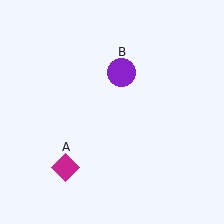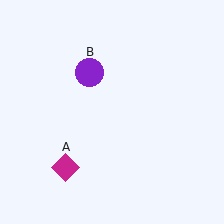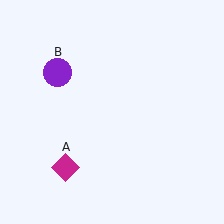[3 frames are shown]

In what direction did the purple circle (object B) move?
The purple circle (object B) moved left.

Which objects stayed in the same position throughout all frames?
Magenta diamond (object A) remained stationary.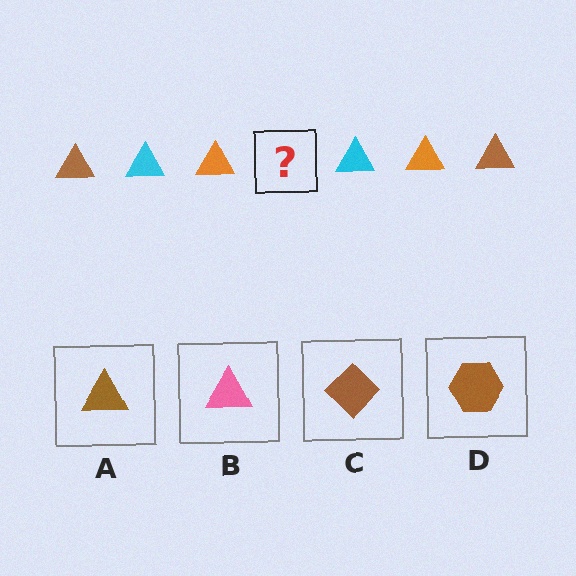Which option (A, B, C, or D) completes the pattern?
A.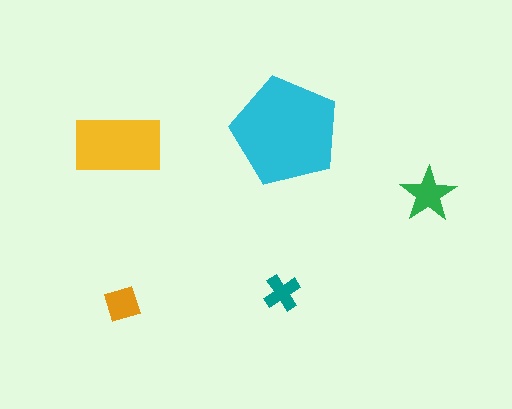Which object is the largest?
The cyan pentagon.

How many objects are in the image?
There are 5 objects in the image.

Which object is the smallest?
The teal cross.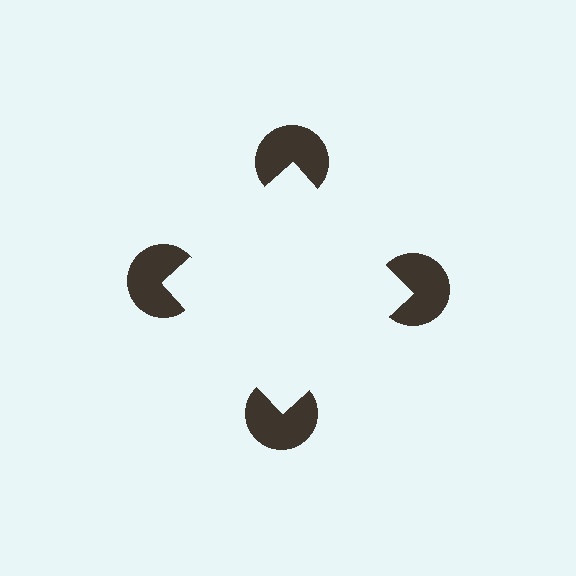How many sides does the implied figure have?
4 sides.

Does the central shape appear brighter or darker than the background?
It typically appears slightly brighter than the background, even though no actual brightness change is drawn.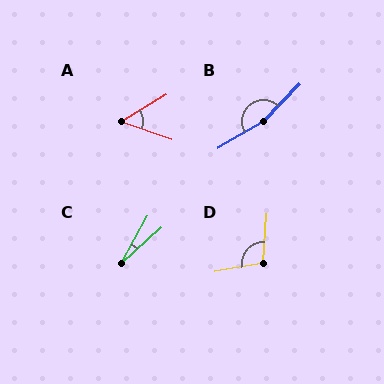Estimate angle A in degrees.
Approximately 50 degrees.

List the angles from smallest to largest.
C (19°), A (50°), D (105°), B (165°).